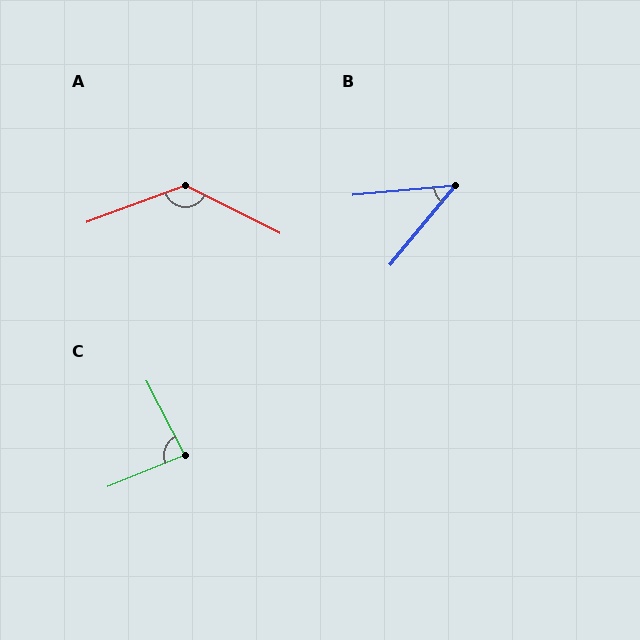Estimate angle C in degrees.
Approximately 85 degrees.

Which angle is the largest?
A, at approximately 133 degrees.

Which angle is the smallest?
B, at approximately 45 degrees.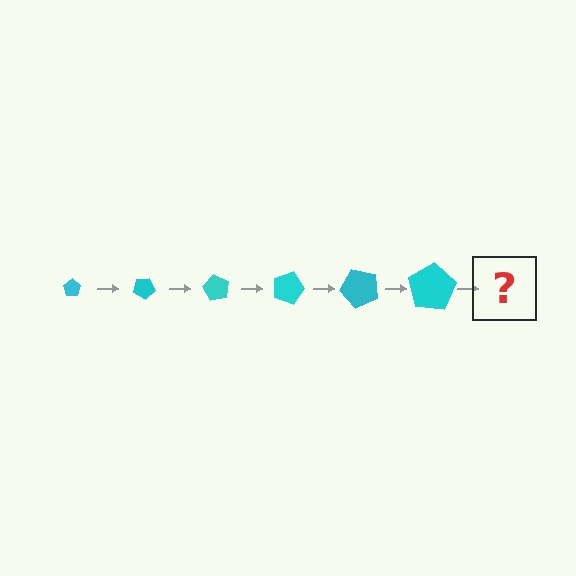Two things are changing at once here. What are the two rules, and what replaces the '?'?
The two rules are that the pentagon grows larger each step and it rotates 30 degrees each step. The '?' should be a pentagon, larger than the previous one and rotated 180 degrees from the start.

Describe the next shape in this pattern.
It should be a pentagon, larger than the previous one and rotated 180 degrees from the start.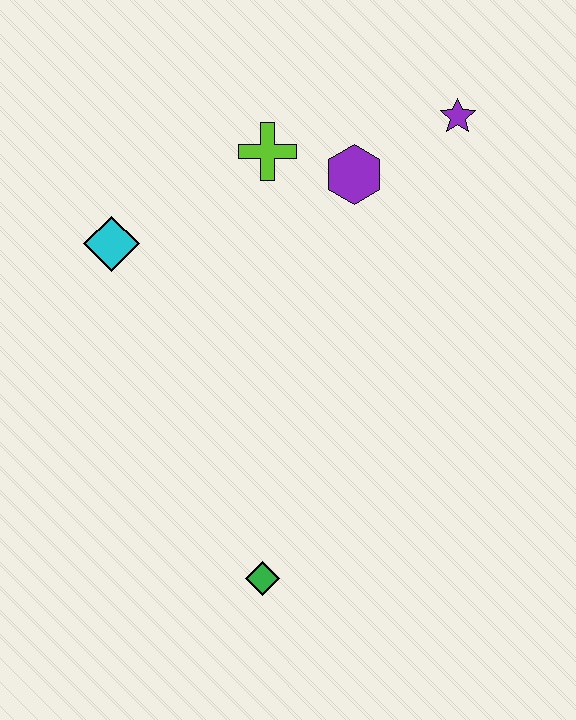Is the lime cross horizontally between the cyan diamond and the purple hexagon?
Yes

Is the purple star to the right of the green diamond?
Yes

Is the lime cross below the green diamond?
No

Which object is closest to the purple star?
The purple hexagon is closest to the purple star.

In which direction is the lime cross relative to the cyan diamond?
The lime cross is to the right of the cyan diamond.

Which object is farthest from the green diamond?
The purple star is farthest from the green diamond.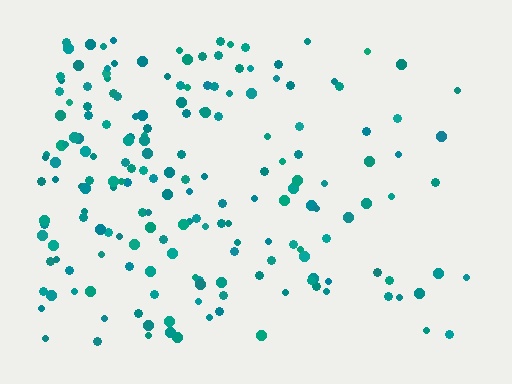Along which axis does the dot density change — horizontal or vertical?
Horizontal.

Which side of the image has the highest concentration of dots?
The left.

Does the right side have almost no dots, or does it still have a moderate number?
Still a moderate number, just noticeably fewer than the left.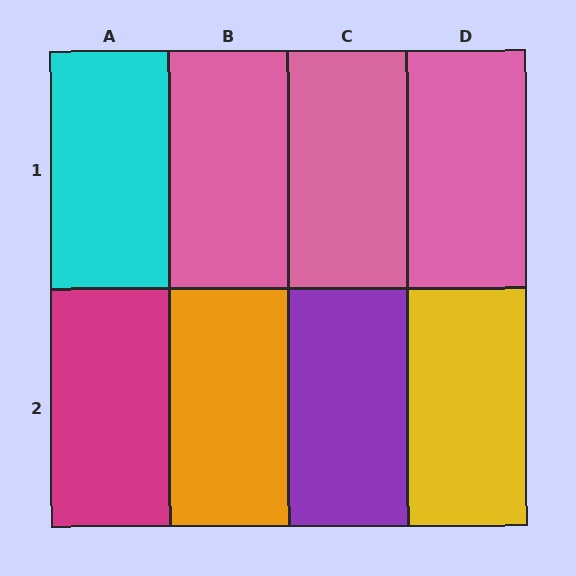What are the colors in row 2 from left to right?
Magenta, orange, purple, yellow.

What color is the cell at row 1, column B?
Pink.